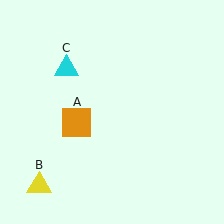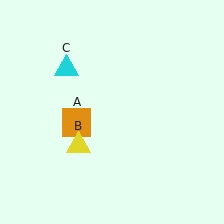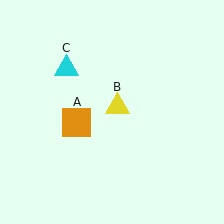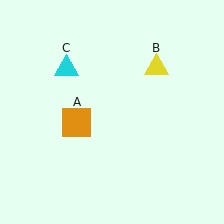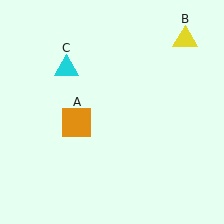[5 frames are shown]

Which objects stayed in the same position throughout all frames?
Orange square (object A) and cyan triangle (object C) remained stationary.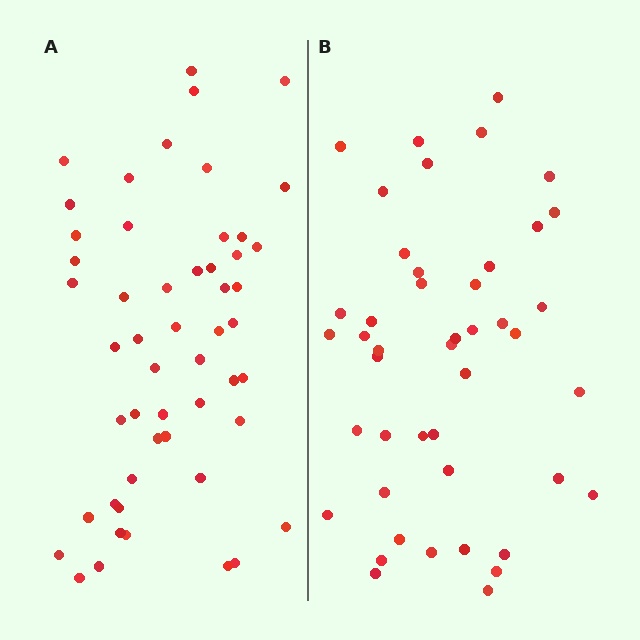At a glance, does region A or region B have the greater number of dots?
Region A (the left region) has more dots.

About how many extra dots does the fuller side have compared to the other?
Region A has roughly 8 or so more dots than region B.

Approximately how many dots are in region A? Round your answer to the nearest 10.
About 50 dots. (The exact count is 52, which rounds to 50.)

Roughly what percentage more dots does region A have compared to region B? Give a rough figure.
About 15% more.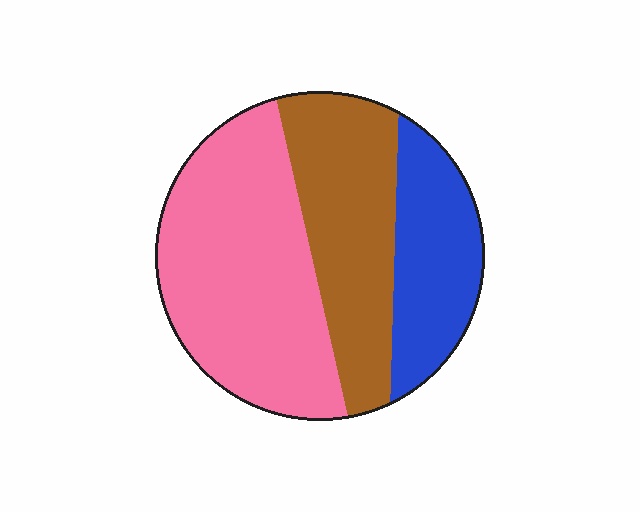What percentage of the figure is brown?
Brown covers 31% of the figure.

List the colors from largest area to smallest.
From largest to smallest: pink, brown, blue.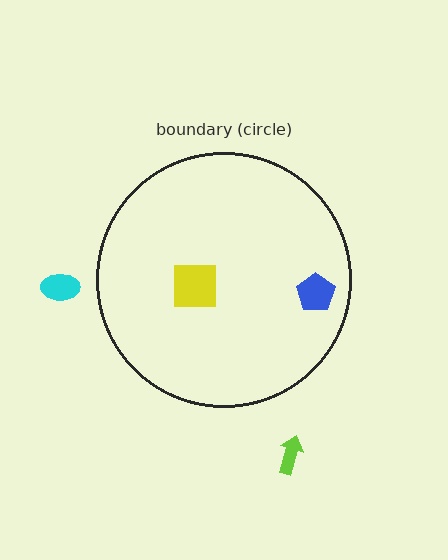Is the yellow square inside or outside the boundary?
Inside.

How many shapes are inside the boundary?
2 inside, 2 outside.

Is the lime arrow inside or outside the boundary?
Outside.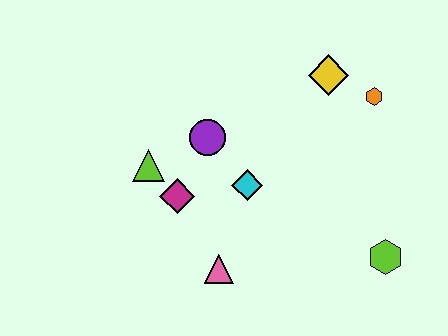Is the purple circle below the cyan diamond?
No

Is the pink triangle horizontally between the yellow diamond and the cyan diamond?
No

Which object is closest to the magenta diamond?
The lime triangle is closest to the magenta diamond.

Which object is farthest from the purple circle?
The lime hexagon is farthest from the purple circle.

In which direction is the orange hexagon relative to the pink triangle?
The orange hexagon is above the pink triangle.